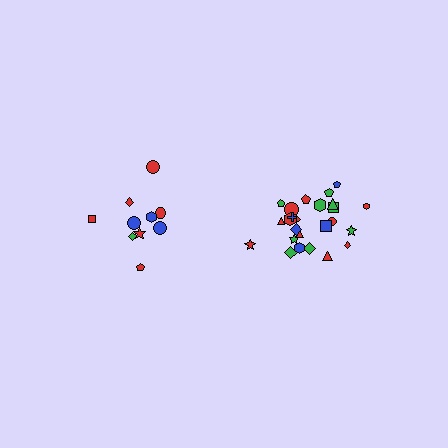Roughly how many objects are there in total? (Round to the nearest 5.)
Roughly 35 objects in total.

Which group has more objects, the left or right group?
The right group.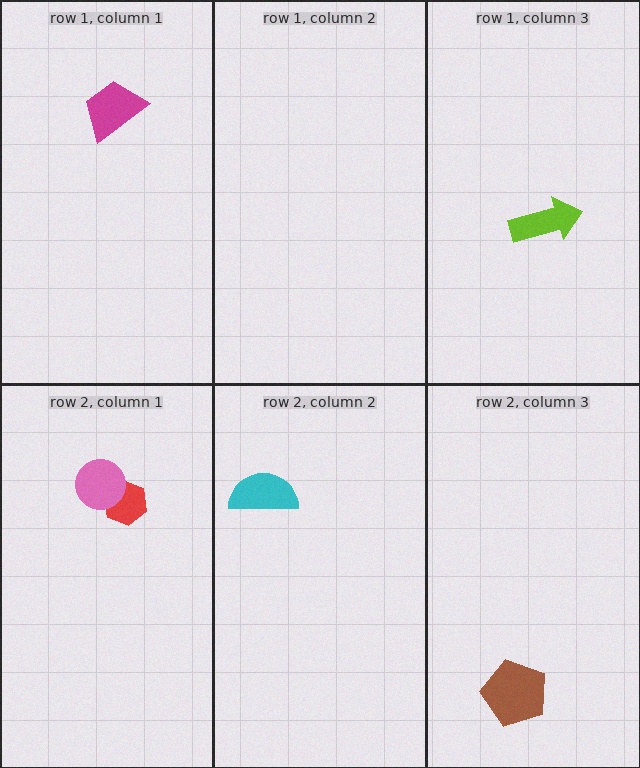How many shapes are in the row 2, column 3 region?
1.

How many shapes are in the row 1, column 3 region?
1.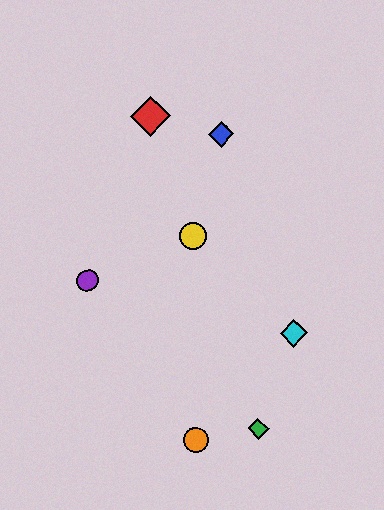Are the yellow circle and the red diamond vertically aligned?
No, the yellow circle is at x≈193 and the red diamond is at x≈150.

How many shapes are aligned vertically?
2 shapes (the yellow circle, the orange circle) are aligned vertically.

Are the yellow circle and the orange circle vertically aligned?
Yes, both are at x≈193.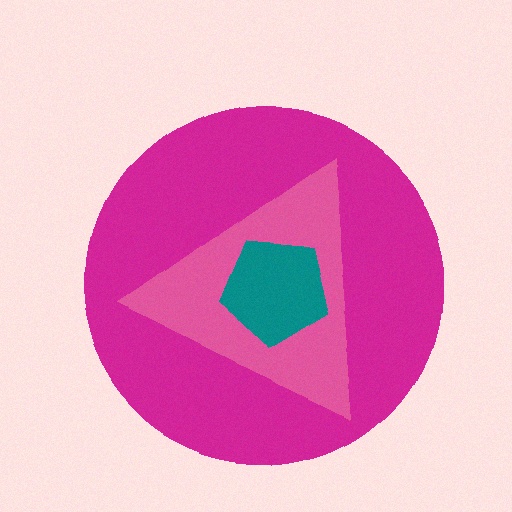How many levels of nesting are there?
3.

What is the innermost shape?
The teal pentagon.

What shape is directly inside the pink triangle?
The teal pentagon.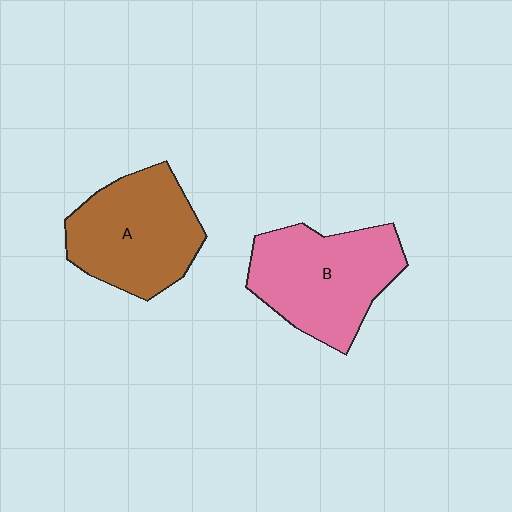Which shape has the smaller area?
Shape A (brown).